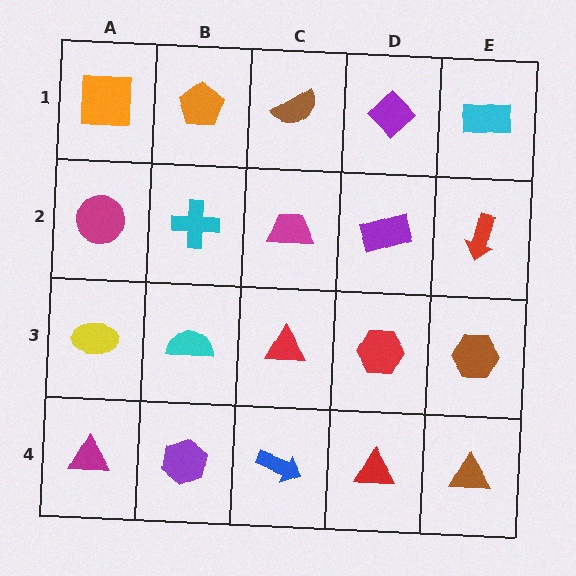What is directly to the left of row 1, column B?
An orange square.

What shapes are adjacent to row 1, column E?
A red arrow (row 2, column E), a purple diamond (row 1, column D).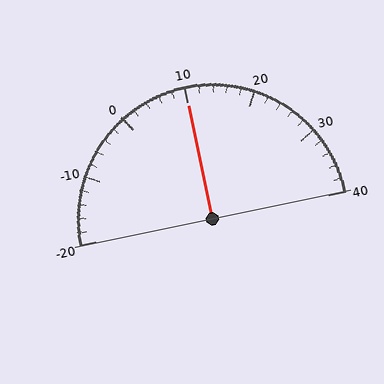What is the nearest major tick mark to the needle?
The nearest major tick mark is 10.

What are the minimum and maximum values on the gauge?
The gauge ranges from -20 to 40.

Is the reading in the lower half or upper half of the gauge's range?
The reading is in the upper half of the range (-20 to 40).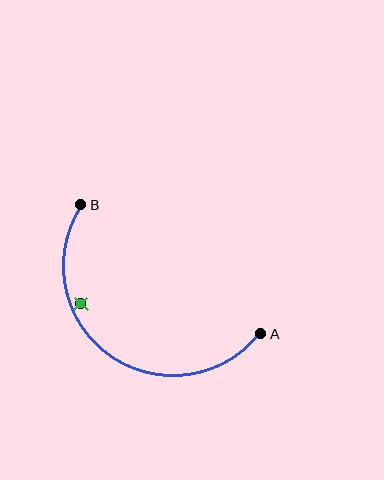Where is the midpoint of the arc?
The arc midpoint is the point on the curve farthest from the straight line joining A and B. It sits below and to the left of that line.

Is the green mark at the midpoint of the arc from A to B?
No — the green mark does not lie on the arc at all. It sits slightly inside the curve.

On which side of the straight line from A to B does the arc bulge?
The arc bulges below and to the left of the straight line connecting A and B.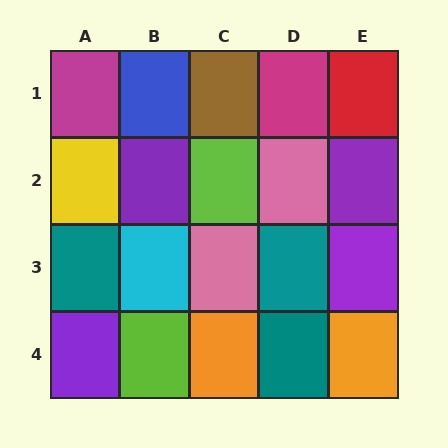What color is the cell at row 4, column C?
Orange.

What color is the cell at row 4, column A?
Purple.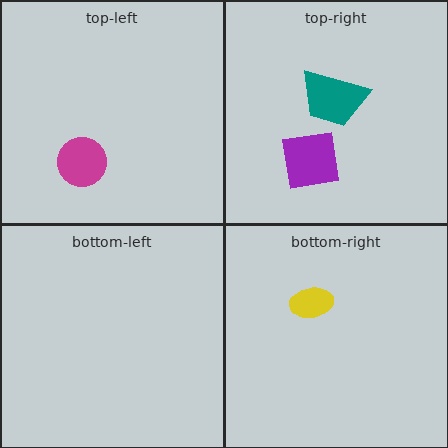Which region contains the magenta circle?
The top-left region.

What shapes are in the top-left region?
The magenta circle.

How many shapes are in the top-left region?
1.